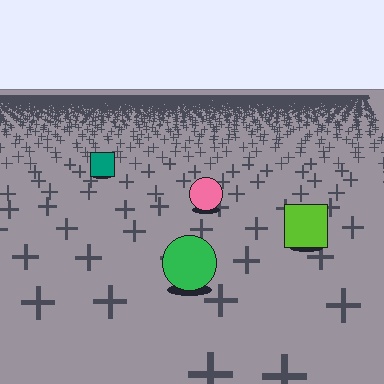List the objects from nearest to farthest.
From nearest to farthest: the green circle, the lime square, the pink circle, the teal square.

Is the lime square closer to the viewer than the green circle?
No. The green circle is closer — you can tell from the texture gradient: the ground texture is coarser near it.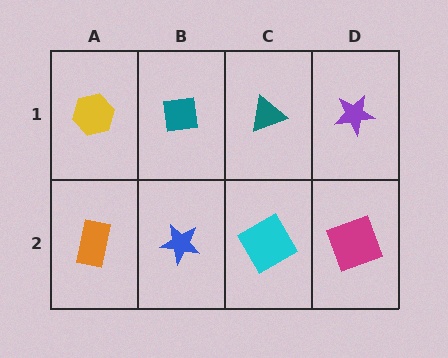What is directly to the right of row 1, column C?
A purple star.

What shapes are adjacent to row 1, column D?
A magenta square (row 2, column D), a teal triangle (row 1, column C).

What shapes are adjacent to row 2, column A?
A yellow hexagon (row 1, column A), a blue star (row 2, column B).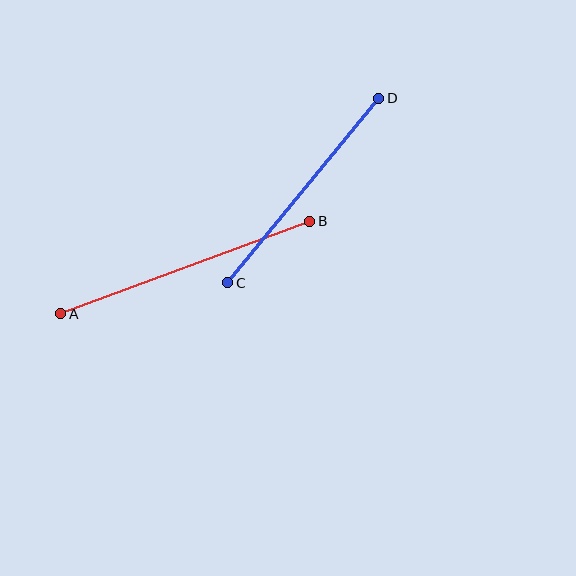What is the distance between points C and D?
The distance is approximately 238 pixels.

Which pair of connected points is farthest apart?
Points A and B are farthest apart.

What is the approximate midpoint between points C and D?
The midpoint is at approximately (303, 191) pixels.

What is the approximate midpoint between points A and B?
The midpoint is at approximately (185, 267) pixels.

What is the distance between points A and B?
The distance is approximately 266 pixels.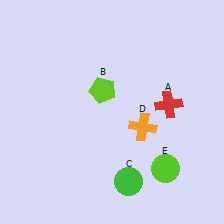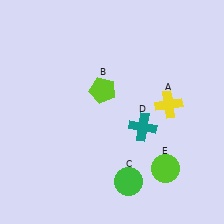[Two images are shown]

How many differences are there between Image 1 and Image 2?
There are 2 differences between the two images.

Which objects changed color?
A changed from red to yellow. D changed from orange to teal.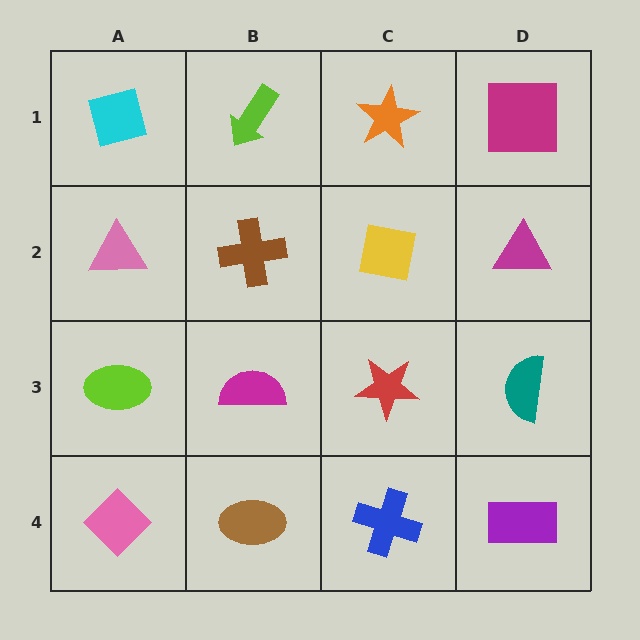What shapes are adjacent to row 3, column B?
A brown cross (row 2, column B), a brown ellipse (row 4, column B), a lime ellipse (row 3, column A), a red star (row 3, column C).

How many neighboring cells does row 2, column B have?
4.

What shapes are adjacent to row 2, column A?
A cyan diamond (row 1, column A), a lime ellipse (row 3, column A), a brown cross (row 2, column B).